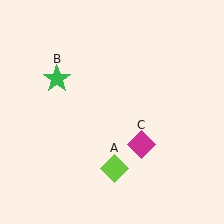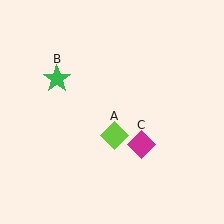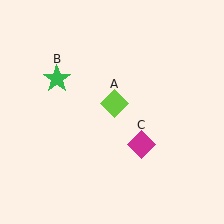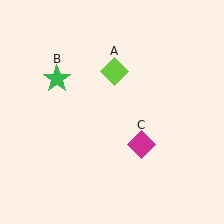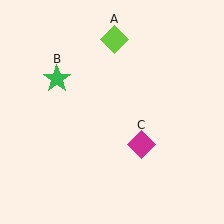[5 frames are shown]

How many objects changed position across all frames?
1 object changed position: lime diamond (object A).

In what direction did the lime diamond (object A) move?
The lime diamond (object A) moved up.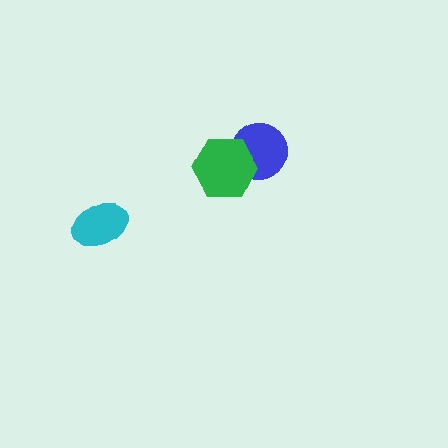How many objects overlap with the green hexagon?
1 object overlaps with the green hexagon.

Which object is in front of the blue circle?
The green hexagon is in front of the blue circle.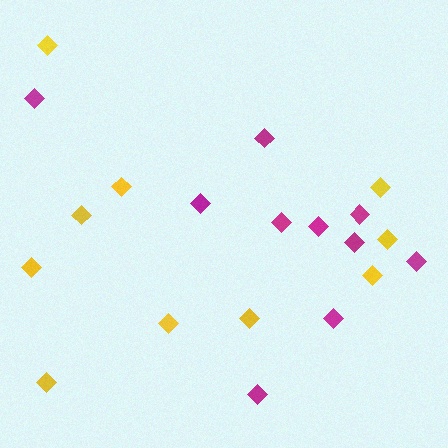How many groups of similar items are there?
There are 2 groups: one group of yellow diamonds (10) and one group of magenta diamonds (10).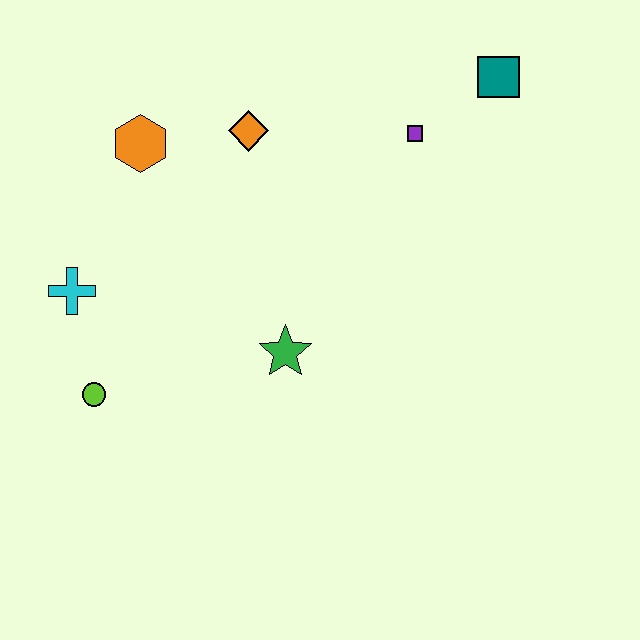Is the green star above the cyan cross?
No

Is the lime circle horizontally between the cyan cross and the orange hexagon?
Yes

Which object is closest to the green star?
The lime circle is closest to the green star.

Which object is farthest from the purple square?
The lime circle is farthest from the purple square.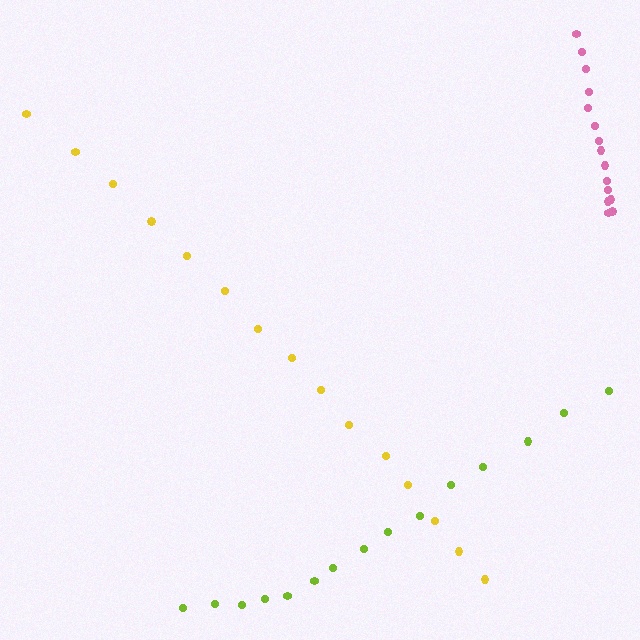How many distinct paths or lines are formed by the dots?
There are 3 distinct paths.